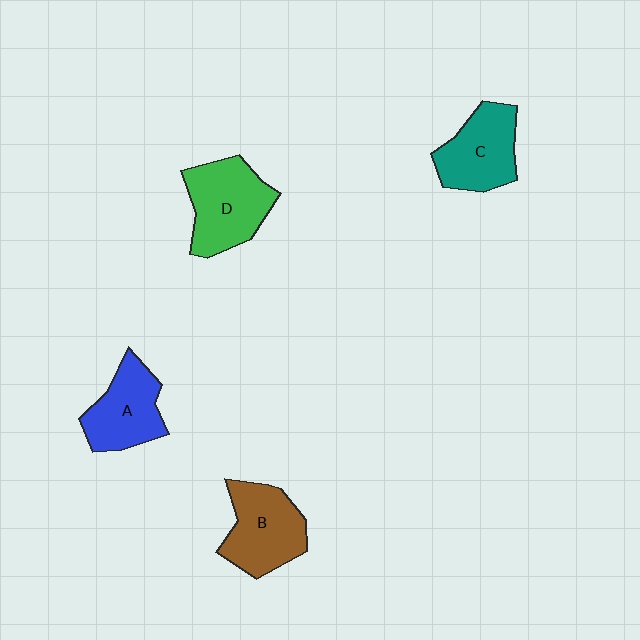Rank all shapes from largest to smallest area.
From largest to smallest: D (green), B (brown), C (teal), A (blue).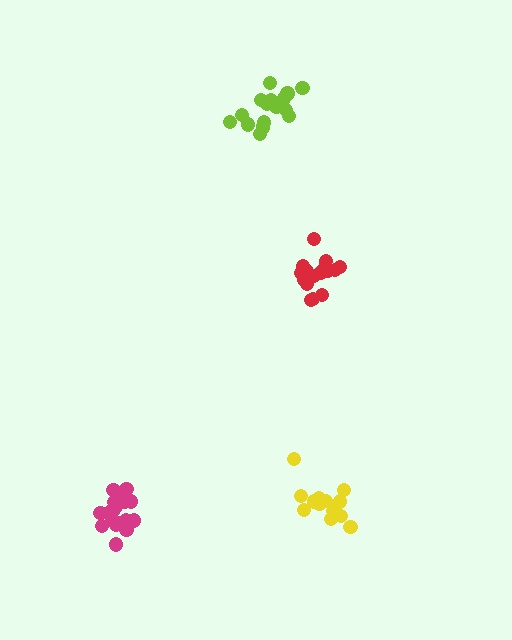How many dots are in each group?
Group 1: 18 dots, Group 2: 17 dots, Group 3: 19 dots, Group 4: 15 dots (69 total).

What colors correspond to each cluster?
The clusters are colored: lime, red, magenta, yellow.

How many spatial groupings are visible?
There are 4 spatial groupings.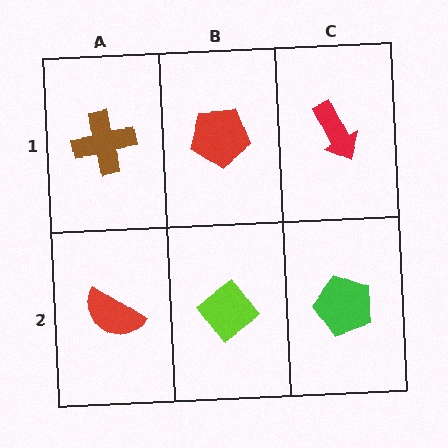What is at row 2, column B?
A lime diamond.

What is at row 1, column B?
A red pentagon.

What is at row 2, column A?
A red semicircle.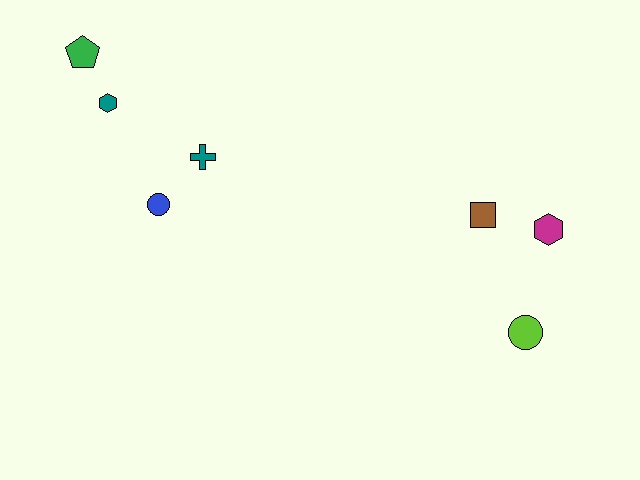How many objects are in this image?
There are 7 objects.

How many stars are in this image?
There are no stars.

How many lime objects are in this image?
There is 1 lime object.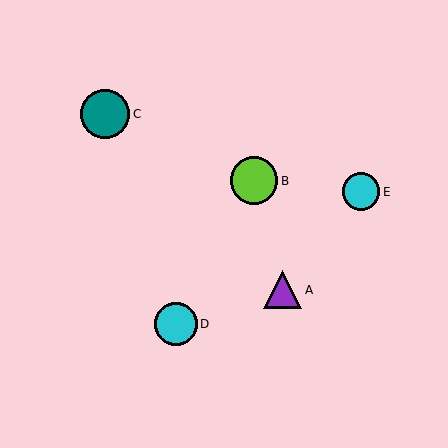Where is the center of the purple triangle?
The center of the purple triangle is at (283, 290).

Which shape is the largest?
The teal circle (labeled C) is the largest.